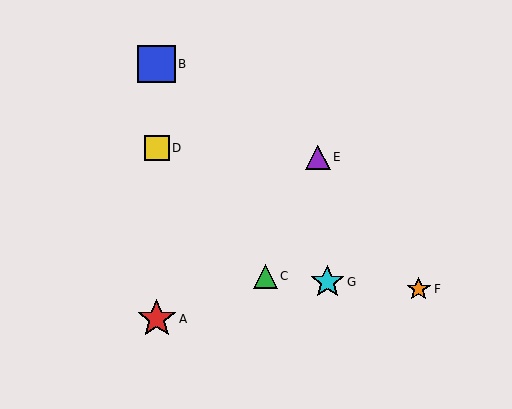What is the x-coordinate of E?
Object E is at x≈318.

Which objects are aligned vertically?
Objects A, B, D are aligned vertically.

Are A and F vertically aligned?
No, A is at x≈157 and F is at x≈419.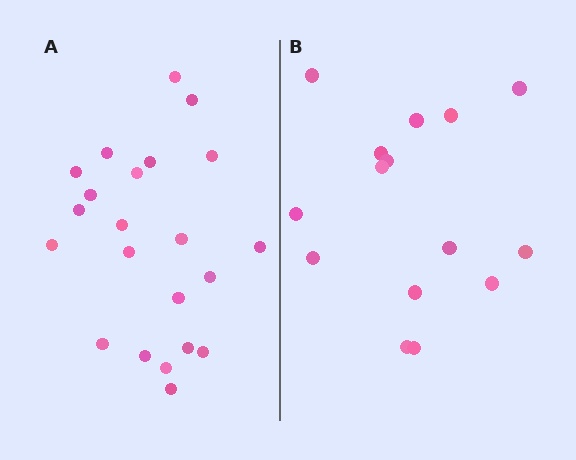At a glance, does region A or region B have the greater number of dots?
Region A (the left region) has more dots.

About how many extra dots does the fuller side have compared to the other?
Region A has roughly 8 or so more dots than region B.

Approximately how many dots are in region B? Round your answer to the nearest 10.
About 20 dots. (The exact count is 15, which rounds to 20.)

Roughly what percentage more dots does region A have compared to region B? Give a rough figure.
About 45% more.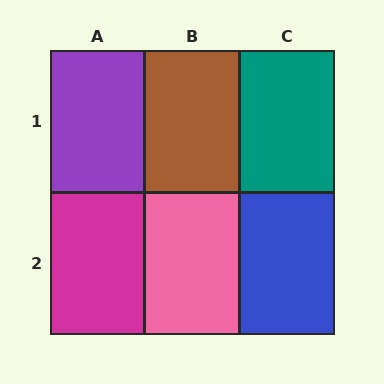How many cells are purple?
1 cell is purple.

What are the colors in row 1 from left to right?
Purple, brown, teal.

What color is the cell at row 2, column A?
Magenta.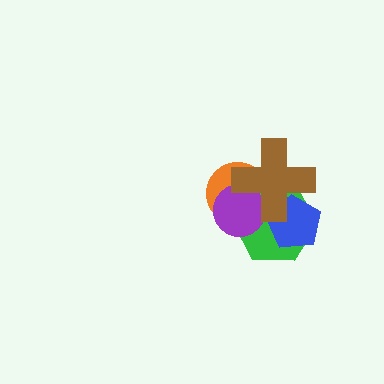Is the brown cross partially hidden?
No, no other shape covers it.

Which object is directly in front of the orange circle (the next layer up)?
The green hexagon is directly in front of the orange circle.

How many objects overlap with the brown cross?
4 objects overlap with the brown cross.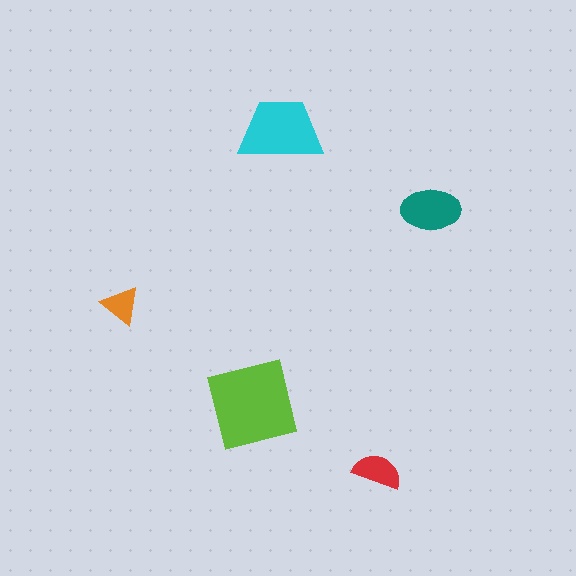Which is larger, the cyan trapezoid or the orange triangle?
The cyan trapezoid.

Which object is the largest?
The lime square.